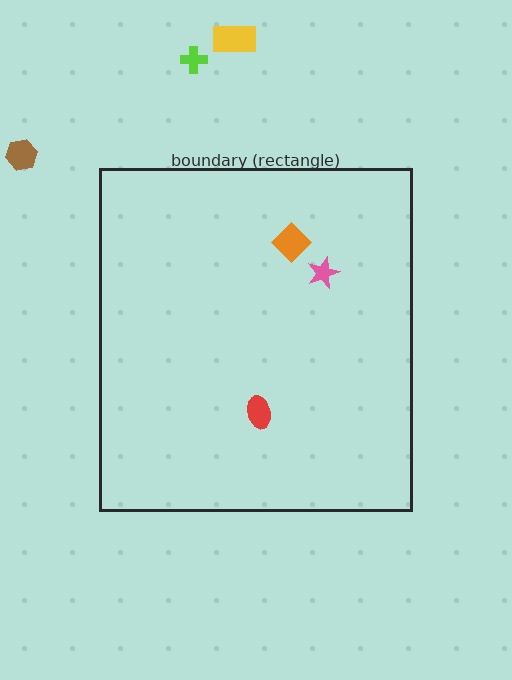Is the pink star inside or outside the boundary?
Inside.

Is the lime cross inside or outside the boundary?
Outside.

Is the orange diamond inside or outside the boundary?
Inside.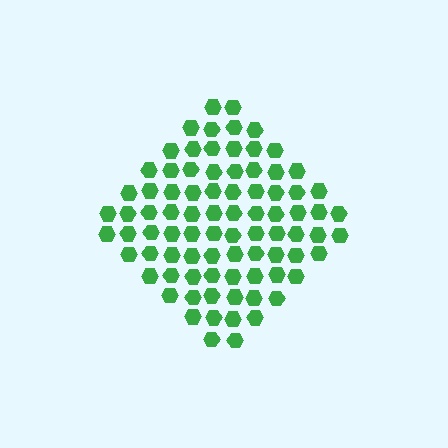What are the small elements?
The small elements are hexagons.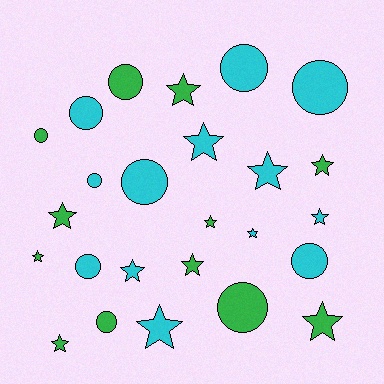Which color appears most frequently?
Cyan, with 13 objects.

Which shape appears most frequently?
Star, with 14 objects.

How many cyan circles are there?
There are 7 cyan circles.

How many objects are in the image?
There are 25 objects.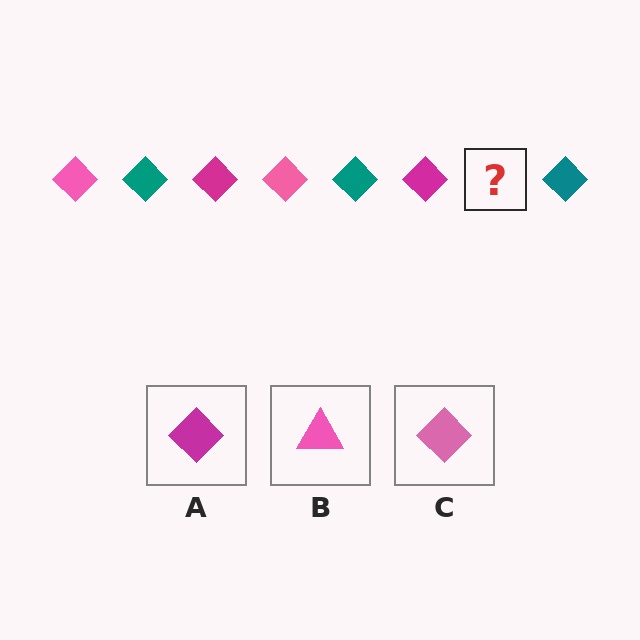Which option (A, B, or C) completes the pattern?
C.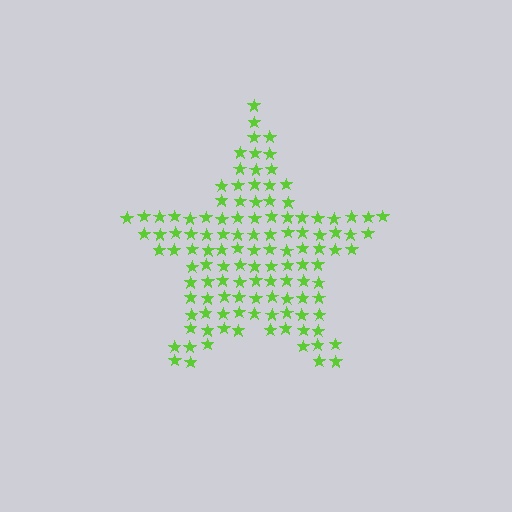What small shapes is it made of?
It is made of small stars.